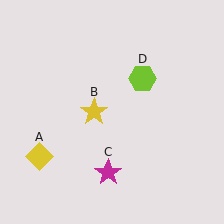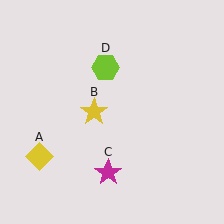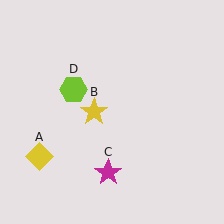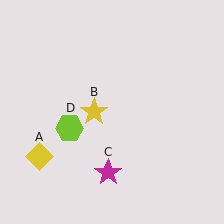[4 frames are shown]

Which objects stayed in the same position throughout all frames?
Yellow diamond (object A) and yellow star (object B) and magenta star (object C) remained stationary.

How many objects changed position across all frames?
1 object changed position: lime hexagon (object D).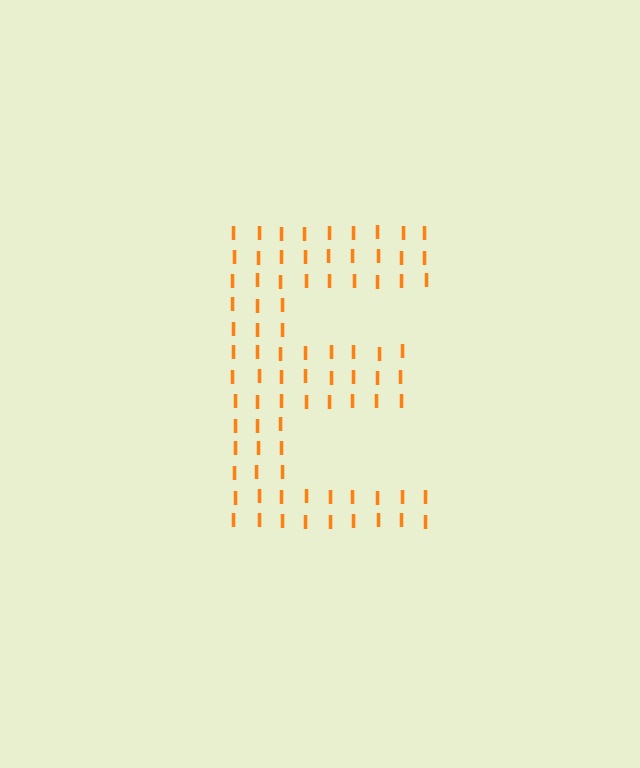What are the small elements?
The small elements are letter I's.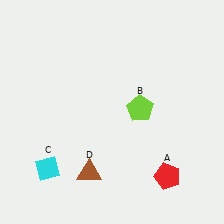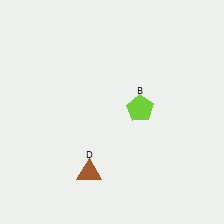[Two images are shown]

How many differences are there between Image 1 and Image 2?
There are 2 differences between the two images.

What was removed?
The cyan diamond (C), the red pentagon (A) were removed in Image 2.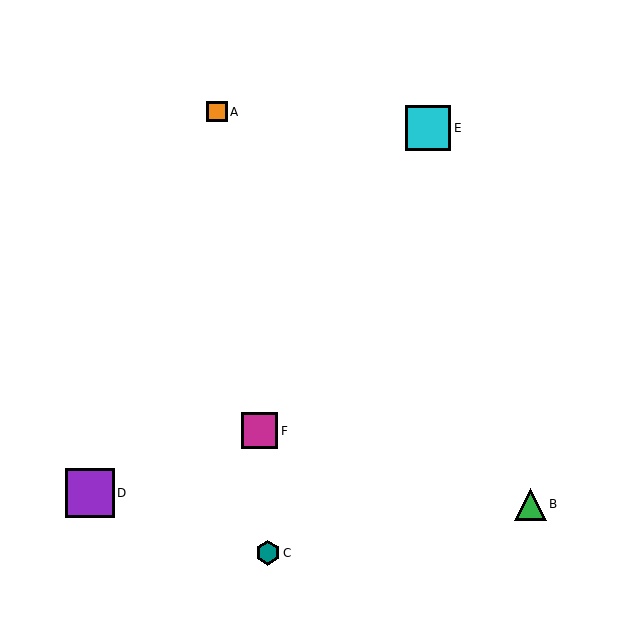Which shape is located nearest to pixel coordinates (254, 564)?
The teal hexagon (labeled C) at (268, 553) is nearest to that location.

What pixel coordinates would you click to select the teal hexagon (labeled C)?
Click at (268, 553) to select the teal hexagon C.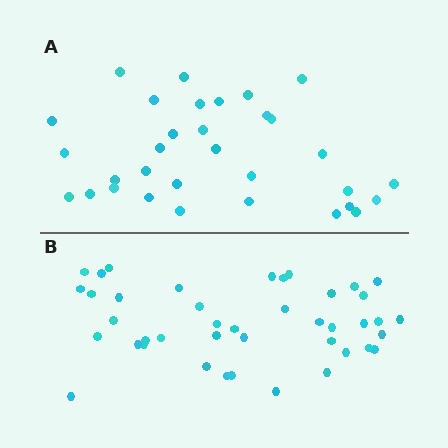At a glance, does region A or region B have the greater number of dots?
Region B (the bottom region) has more dots.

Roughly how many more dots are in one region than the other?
Region B has roughly 10 or so more dots than region A.